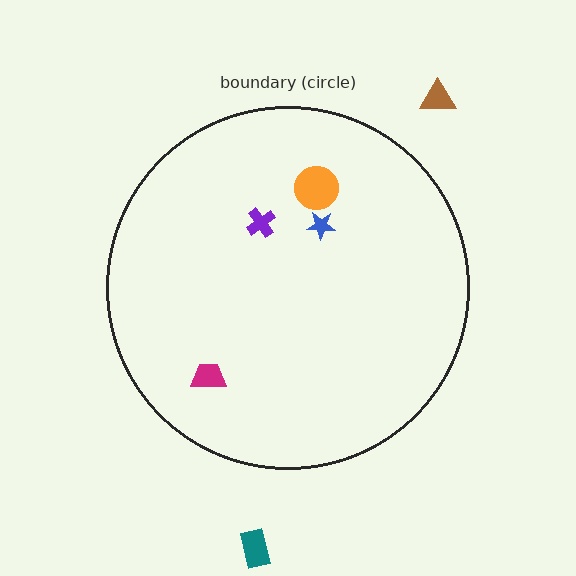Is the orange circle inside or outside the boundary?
Inside.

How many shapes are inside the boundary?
4 inside, 2 outside.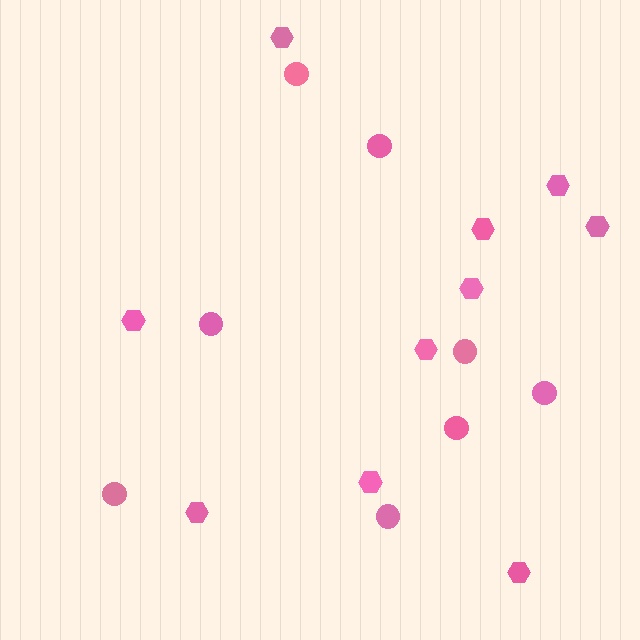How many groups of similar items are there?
There are 2 groups: one group of hexagons (10) and one group of circles (8).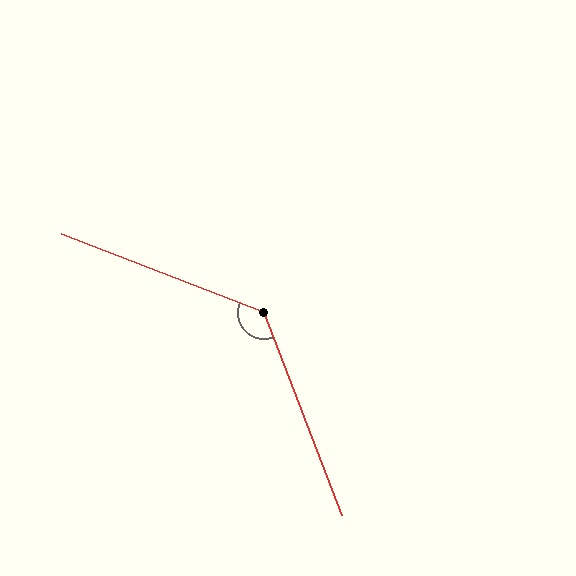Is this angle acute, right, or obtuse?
It is obtuse.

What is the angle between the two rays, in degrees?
Approximately 132 degrees.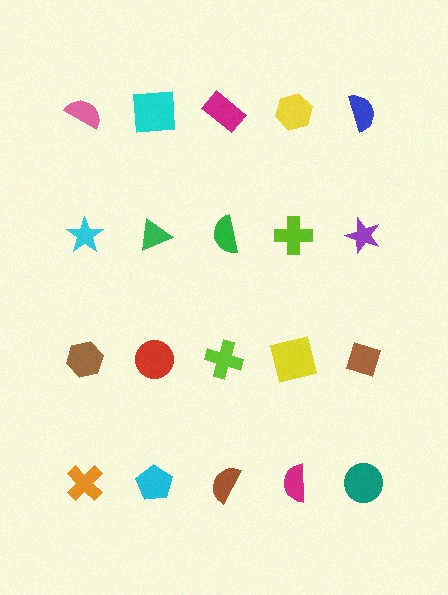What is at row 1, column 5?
A blue semicircle.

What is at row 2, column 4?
A lime cross.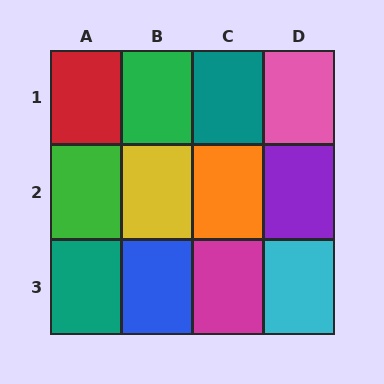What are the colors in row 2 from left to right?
Green, yellow, orange, purple.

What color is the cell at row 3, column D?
Cyan.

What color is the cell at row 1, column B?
Green.